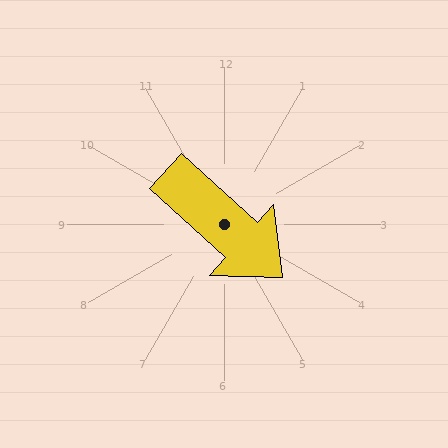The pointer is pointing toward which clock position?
Roughly 4 o'clock.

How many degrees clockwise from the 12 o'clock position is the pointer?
Approximately 132 degrees.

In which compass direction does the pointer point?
Southeast.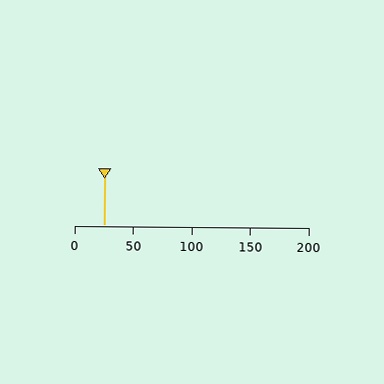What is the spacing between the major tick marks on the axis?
The major ticks are spaced 50 apart.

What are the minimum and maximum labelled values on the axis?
The axis runs from 0 to 200.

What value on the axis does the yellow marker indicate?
The marker indicates approximately 25.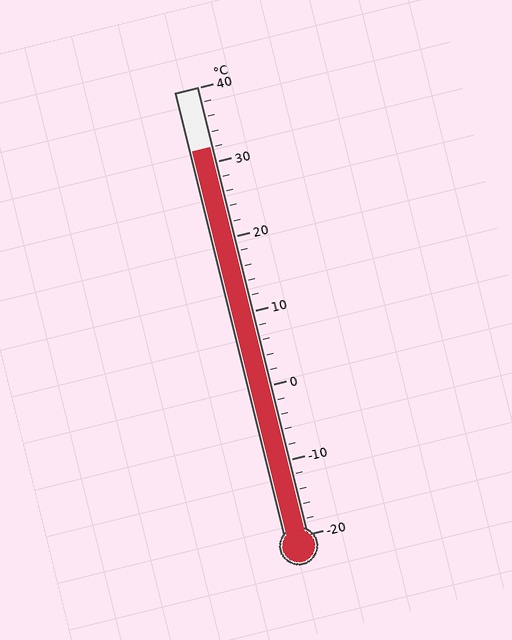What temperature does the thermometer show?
The thermometer shows approximately 32°C.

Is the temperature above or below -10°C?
The temperature is above -10°C.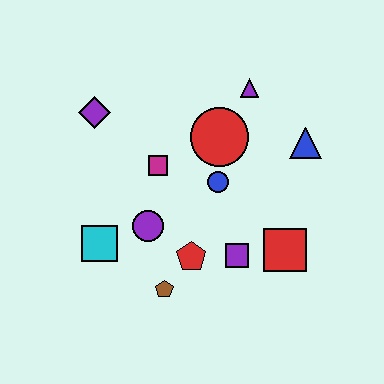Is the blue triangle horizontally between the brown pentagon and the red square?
No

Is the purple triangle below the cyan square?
No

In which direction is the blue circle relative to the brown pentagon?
The blue circle is above the brown pentagon.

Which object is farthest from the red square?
The purple diamond is farthest from the red square.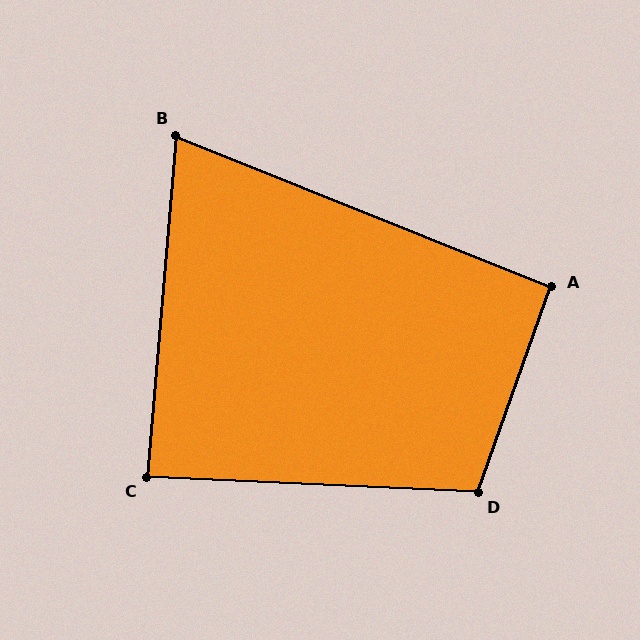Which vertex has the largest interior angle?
D, at approximately 107 degrees.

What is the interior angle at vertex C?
Approximately 88 degrees (approximately right).